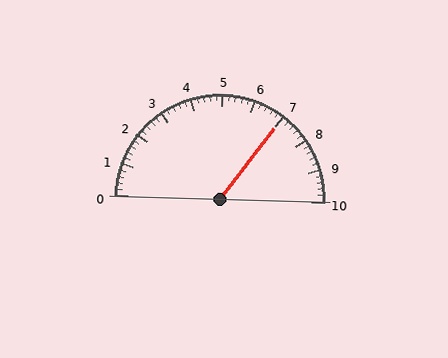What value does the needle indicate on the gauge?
The needle indicates approximately 7.0.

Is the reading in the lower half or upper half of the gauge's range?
The reading is in the upper half of the range (0 to 10).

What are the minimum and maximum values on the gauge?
The gauge ranges from 0 to 10.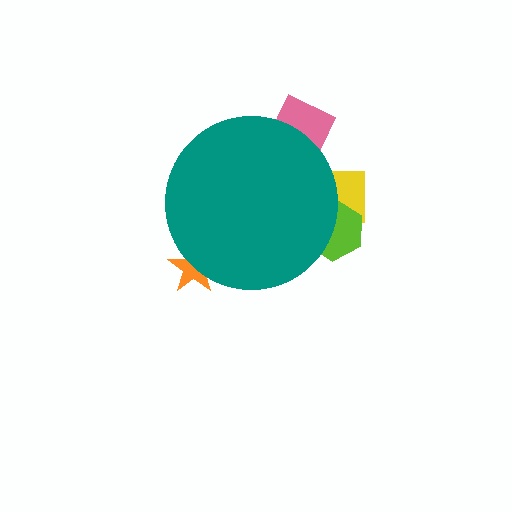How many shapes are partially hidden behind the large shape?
4 shapes are partially hidden.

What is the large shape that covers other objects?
A teal circle.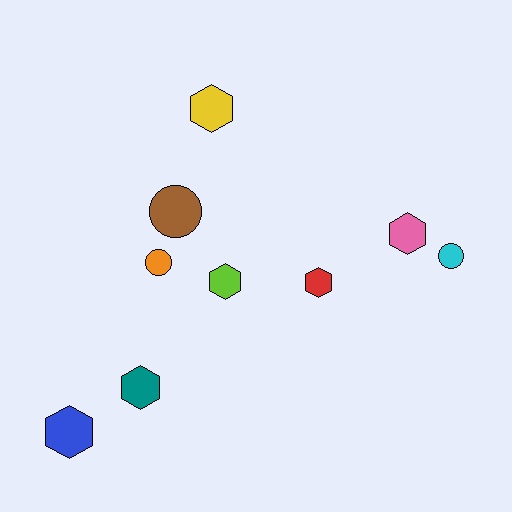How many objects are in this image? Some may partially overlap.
There are 9 objects.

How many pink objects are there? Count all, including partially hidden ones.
There is 1 pink object.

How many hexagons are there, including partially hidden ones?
There are 6 hexagons.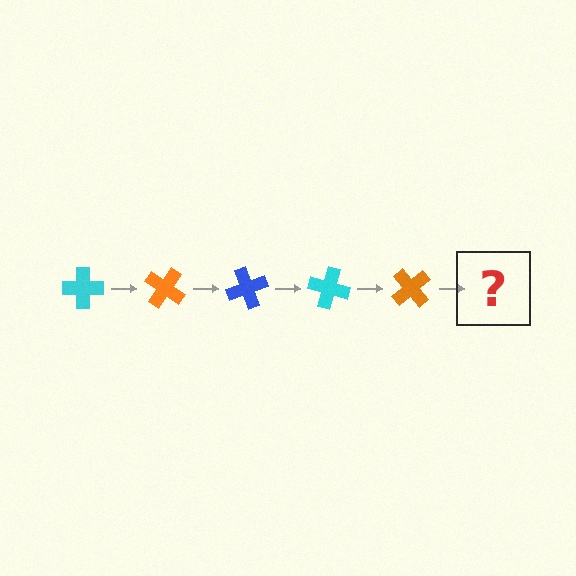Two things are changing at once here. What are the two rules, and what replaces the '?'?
The two rules are that it rotates 35 degrees each step and the color cycles through cyan, orange, and blue. The '?' should be a blue cross, rotated 175 degrees from the start.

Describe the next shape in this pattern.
It should be a blue cross, rotated 175 degrees from the start.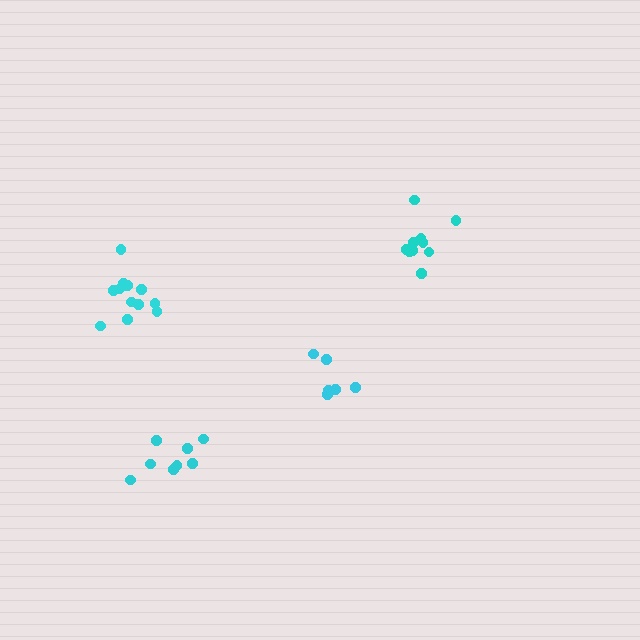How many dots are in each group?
Group 1: 8 dots, Group 2: 6 dots, Group 3: 10 dots, Group 4: 12 dots (36 total).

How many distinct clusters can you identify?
There are 4 distinct clusters.